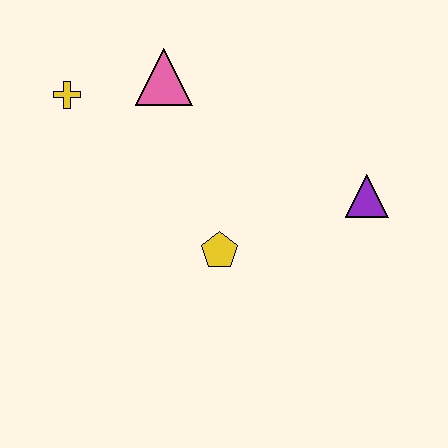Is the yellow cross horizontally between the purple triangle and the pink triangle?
No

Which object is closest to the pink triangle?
The yellow cross is closest to the pink triangle.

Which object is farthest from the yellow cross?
The purple triangle is farthest from the yellow cross.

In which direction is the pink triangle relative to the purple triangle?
The pink triangle is to the left of the purple triangle.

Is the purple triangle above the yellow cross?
No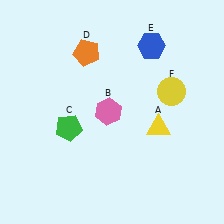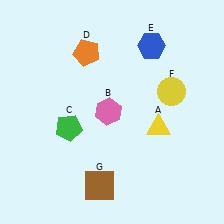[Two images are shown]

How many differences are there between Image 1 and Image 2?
There is 1 difference between the two images.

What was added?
A brown square (G) was added in Image 2.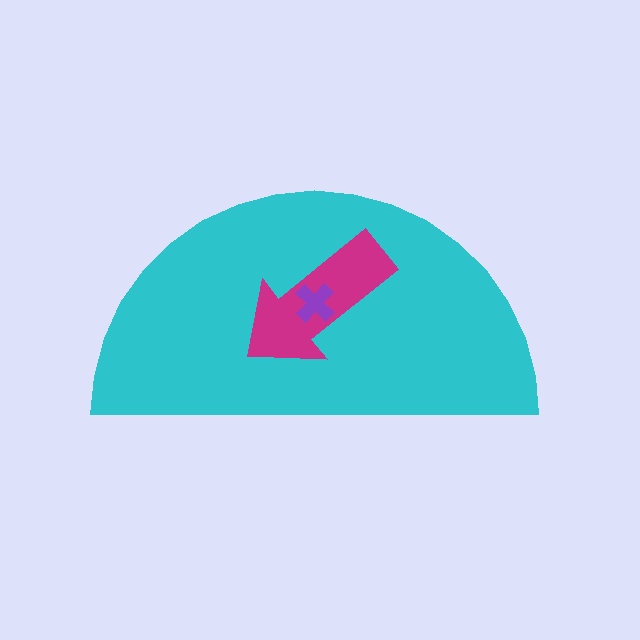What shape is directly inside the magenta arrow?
The purple cross.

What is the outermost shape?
The cyan semicircle.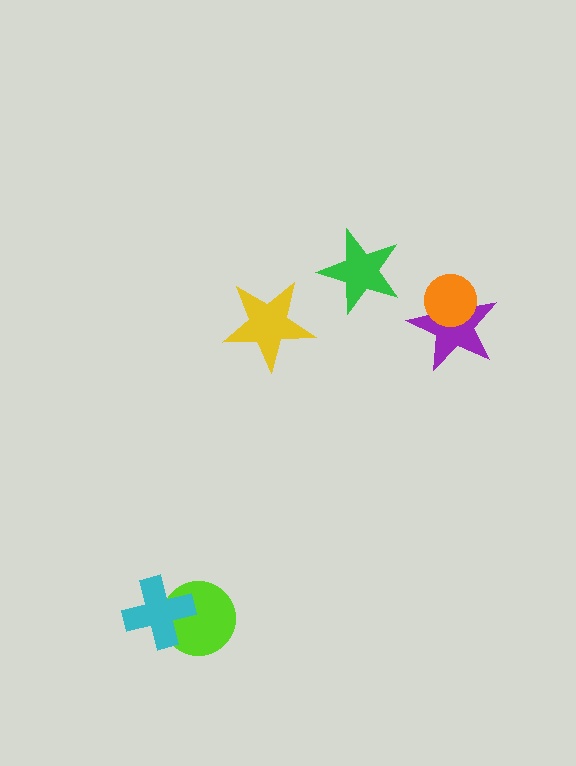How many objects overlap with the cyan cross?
1 object overlaps with the cyan cross.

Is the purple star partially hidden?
Yes, it is partially covered by another shape.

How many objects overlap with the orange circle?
1 object overlaps with the orange circle.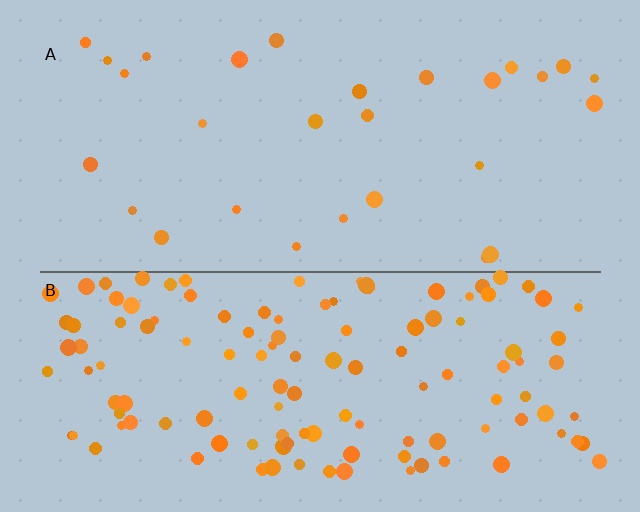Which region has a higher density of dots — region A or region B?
B (the bottom).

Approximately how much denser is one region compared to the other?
Approximately 4.4× — region B over region A.